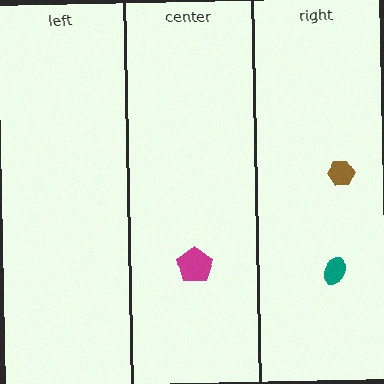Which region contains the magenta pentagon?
The center region.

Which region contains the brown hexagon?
The right region.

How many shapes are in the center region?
1.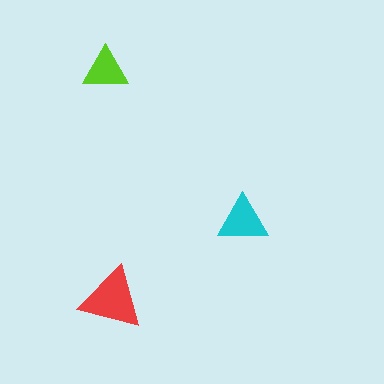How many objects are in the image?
There are 3 objects in the image.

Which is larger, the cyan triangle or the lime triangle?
The cyan one.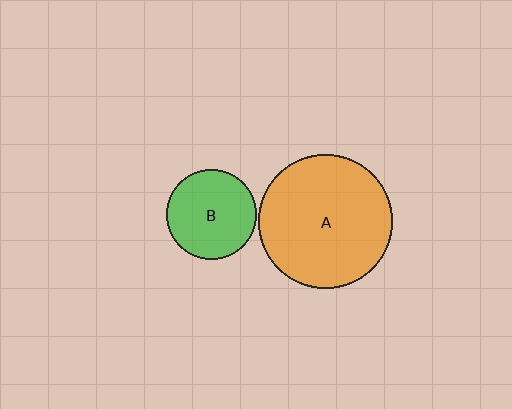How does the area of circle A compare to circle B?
Approximately 2.2 times.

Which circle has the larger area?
Circle A (orange).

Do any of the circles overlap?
No, none of the circles overlap.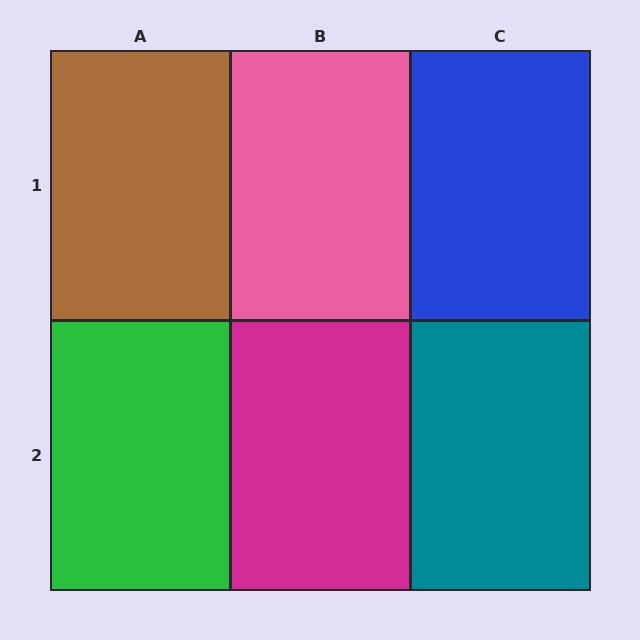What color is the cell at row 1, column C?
Blue.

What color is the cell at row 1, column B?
Pink.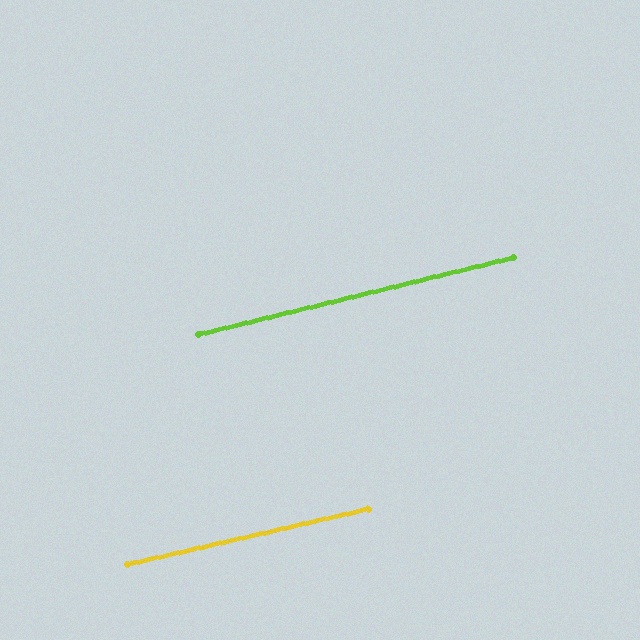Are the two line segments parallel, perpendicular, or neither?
Parallel — their directions differ by only 0.9°.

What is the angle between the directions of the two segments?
Approximately 1 degree.